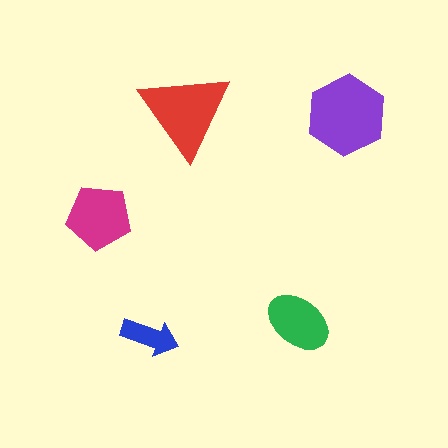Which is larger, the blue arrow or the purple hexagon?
The purple hexagon.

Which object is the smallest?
The blue arrow.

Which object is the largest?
The purple hexagon.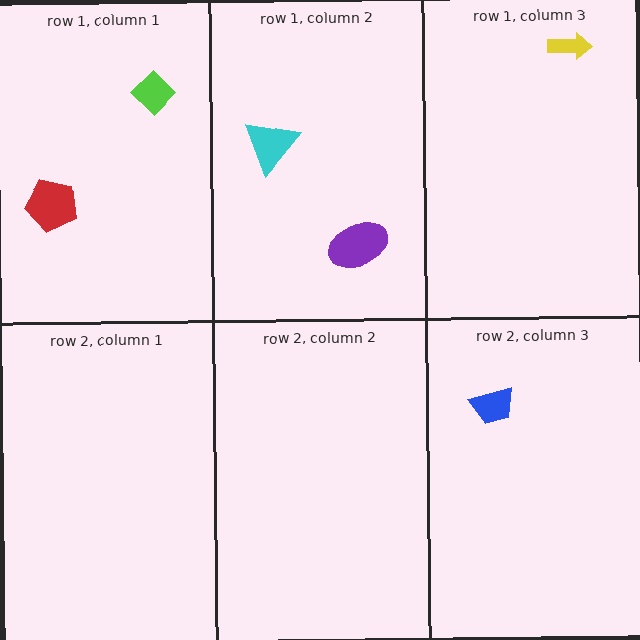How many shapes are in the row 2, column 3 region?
1.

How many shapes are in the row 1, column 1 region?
2.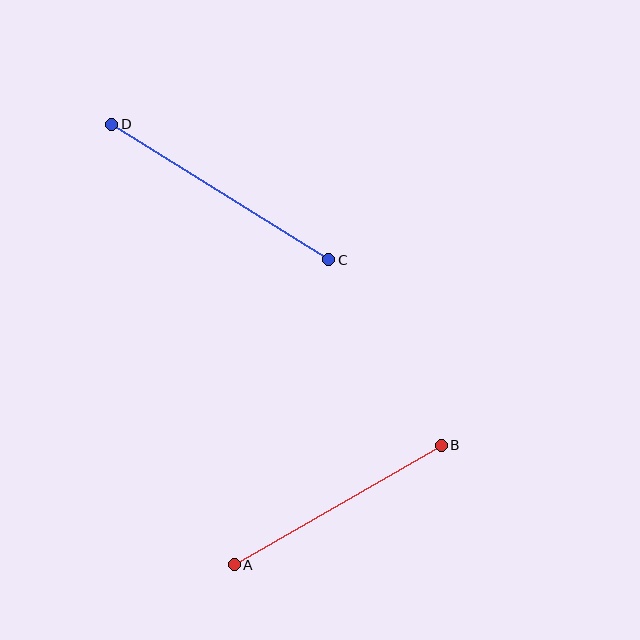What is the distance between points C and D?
The distance is approximately 256 pixels.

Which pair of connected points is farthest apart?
Points C and D are farthest apart.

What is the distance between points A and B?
The distance is approximately 239 pixels.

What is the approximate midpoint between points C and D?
The midpoint is at approximately (220, 192) pixels.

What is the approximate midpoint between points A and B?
The midpoint is at approximately (338, 505) pixels.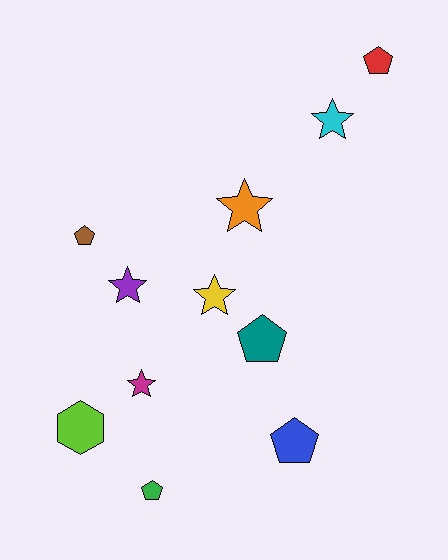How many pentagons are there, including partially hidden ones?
There are 5 pentagons.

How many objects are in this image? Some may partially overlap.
There are 11 objects.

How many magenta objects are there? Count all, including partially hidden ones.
There is 1 magenta object.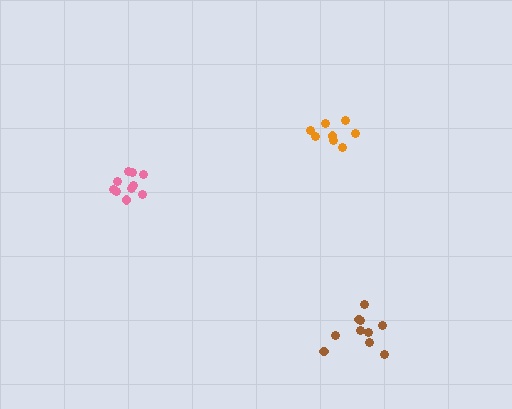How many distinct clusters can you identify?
There are 3 distinct clusters.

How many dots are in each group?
Group 1: 10 dots, Group 2: 10 dots, Group 3: 8 dots (28 total).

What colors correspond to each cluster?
The clusters are colored: brown, pink, orange.